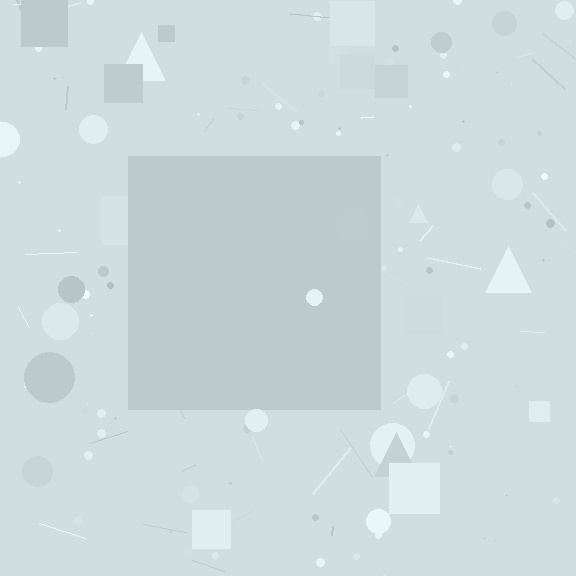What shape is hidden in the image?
A square is hidden in the image.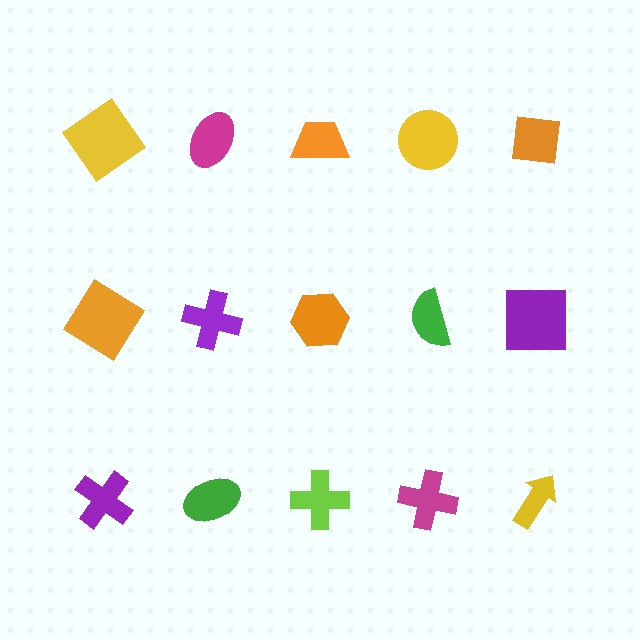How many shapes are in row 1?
5 shapes.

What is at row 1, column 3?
An orange trapezoid.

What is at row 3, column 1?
A purple cross.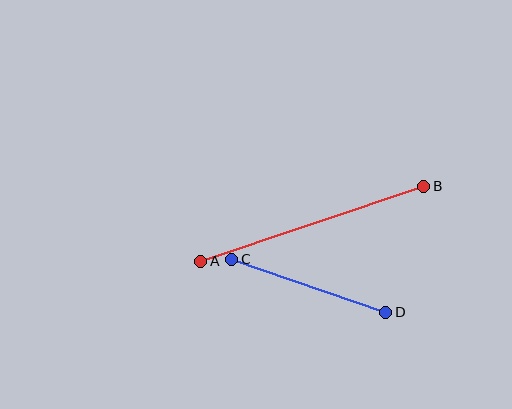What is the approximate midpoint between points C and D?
The midpoint is at approximately (309, 286) pixels.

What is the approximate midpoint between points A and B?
The midpoint is at approximately (312, 224) pixels.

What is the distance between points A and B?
The distance is approximately 235 pixels.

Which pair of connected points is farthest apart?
Points A and B are farthest apart.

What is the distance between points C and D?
The distance is approximately 163 pixels.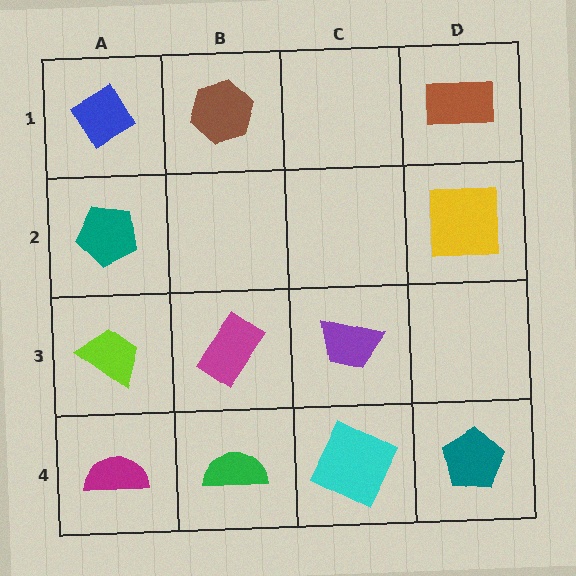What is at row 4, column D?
A teal pentagon.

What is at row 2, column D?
A yellow square.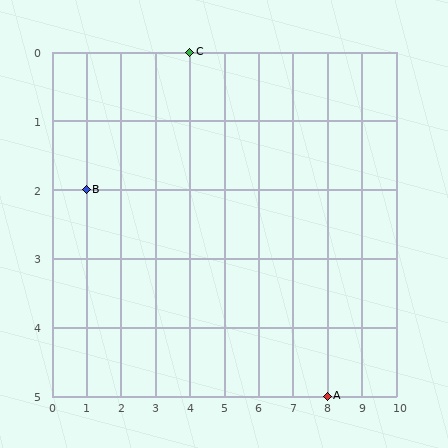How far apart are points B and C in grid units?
Points B and C are 3 columns and 2 rows apart (about 3.6 grid units diagonally).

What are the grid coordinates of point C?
Point C is at grid coordinates (4, 0).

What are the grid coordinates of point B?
Point B is at grid coordinates (1, 2).